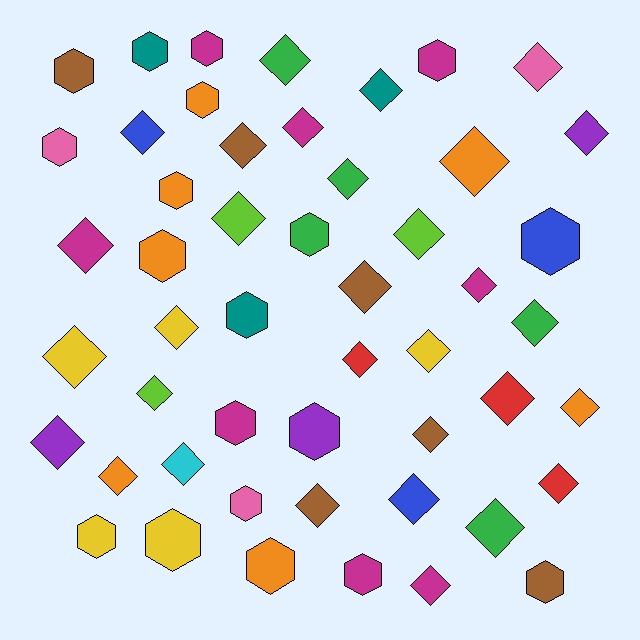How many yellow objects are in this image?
There are 5 yellow objects.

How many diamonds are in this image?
There are 31 diamonds.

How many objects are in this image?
There are 50 objects.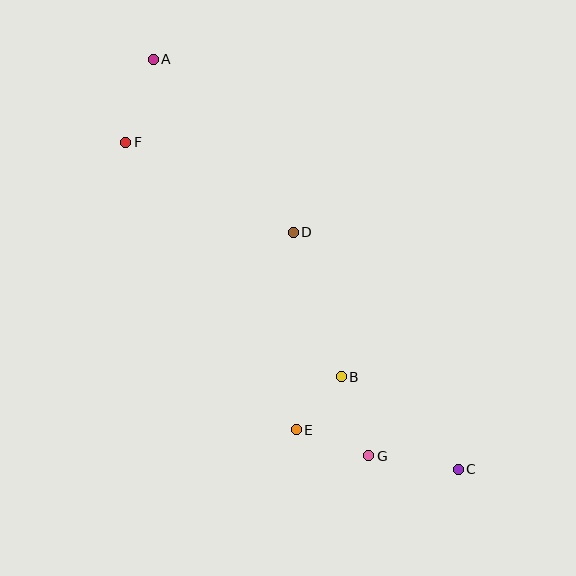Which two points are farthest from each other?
Points A and C are farthest from each other.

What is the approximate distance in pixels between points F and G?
The distance between F and G is approximately 397 pixels.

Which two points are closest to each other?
Points B and E are closest to each other.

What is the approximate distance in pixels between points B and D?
The distance between B and D is approximately 152 pixels.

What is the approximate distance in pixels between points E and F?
The distance between E and F is approximately 334 pixels.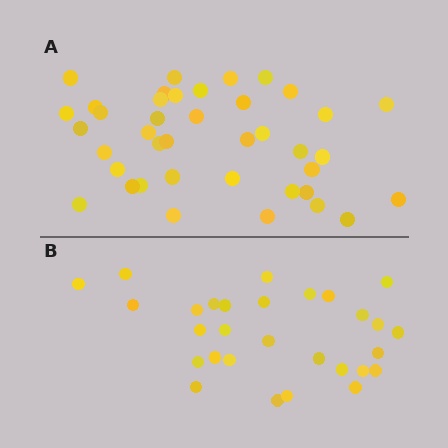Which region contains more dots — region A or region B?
Region A (the top region) has more dots.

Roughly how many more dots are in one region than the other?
Region A has roughly 12 or so more dots than region B.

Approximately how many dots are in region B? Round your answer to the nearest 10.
About 30 dots. (The exact count is 29, which rounds to 30.)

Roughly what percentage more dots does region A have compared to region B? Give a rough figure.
About 40% more.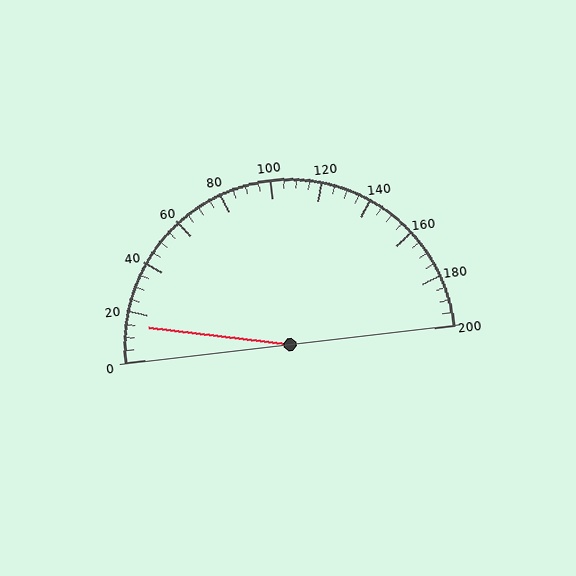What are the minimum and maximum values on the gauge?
The gauge ranges from 0 to 200.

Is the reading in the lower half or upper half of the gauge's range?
The reading is in the lower half of the range (0 to 200).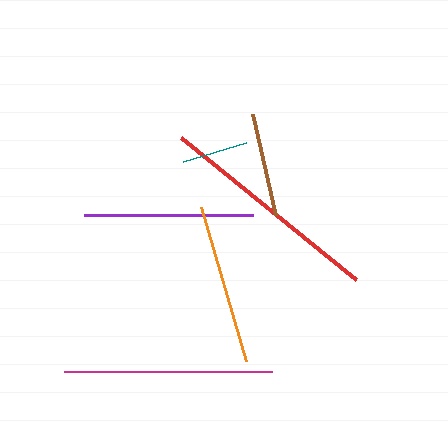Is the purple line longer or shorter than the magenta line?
The magenta line is longer than the purple line.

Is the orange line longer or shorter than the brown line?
The orange line is longer than the brown line.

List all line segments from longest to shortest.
From longest to shortest: red, magenta, purple, orange, brown, teal.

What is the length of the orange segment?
The orange segment is approximately 161 pixels long.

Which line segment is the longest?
The red line is the longest at approximately 225 pixels.